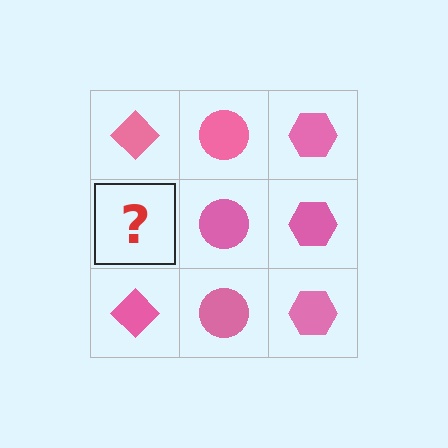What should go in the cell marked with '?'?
The missing cell should contain a pink diamond.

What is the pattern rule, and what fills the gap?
The rule is that each column has a consistent shape. The gap should be filled with a pink diamond.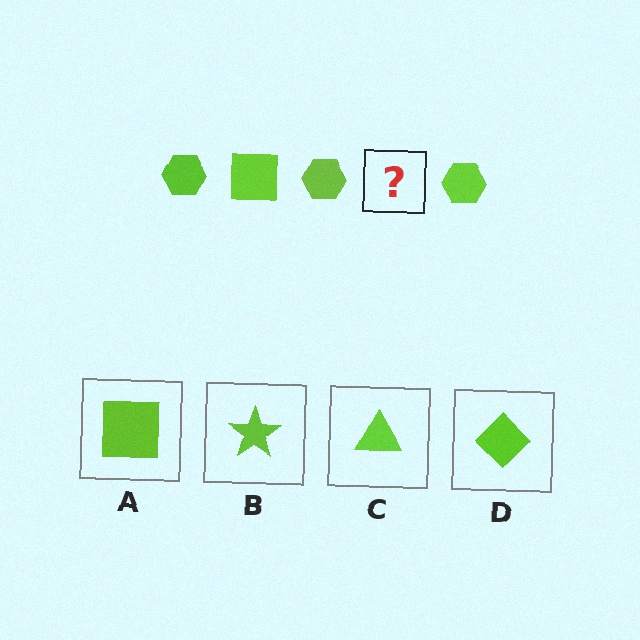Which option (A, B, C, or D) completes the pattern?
A.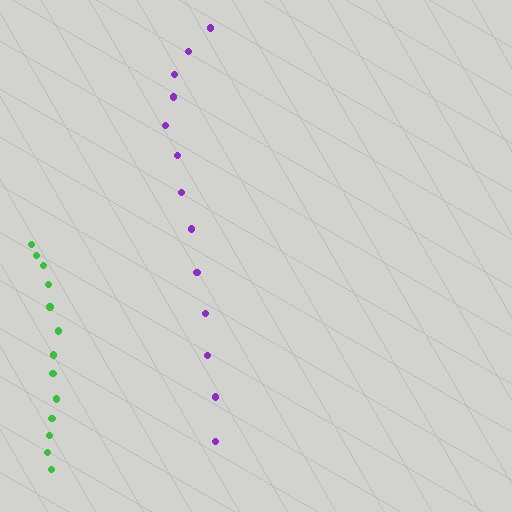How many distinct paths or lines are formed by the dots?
There are 2 distinct paths.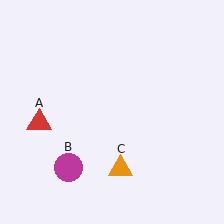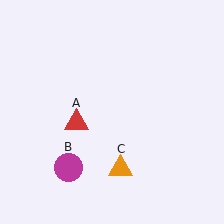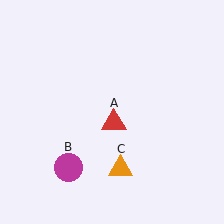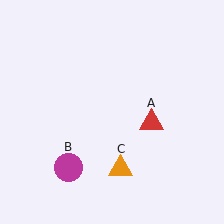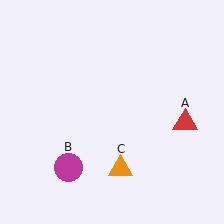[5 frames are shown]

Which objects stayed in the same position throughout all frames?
Magenta circle (object B) and orange triangle (object C) remained stationary.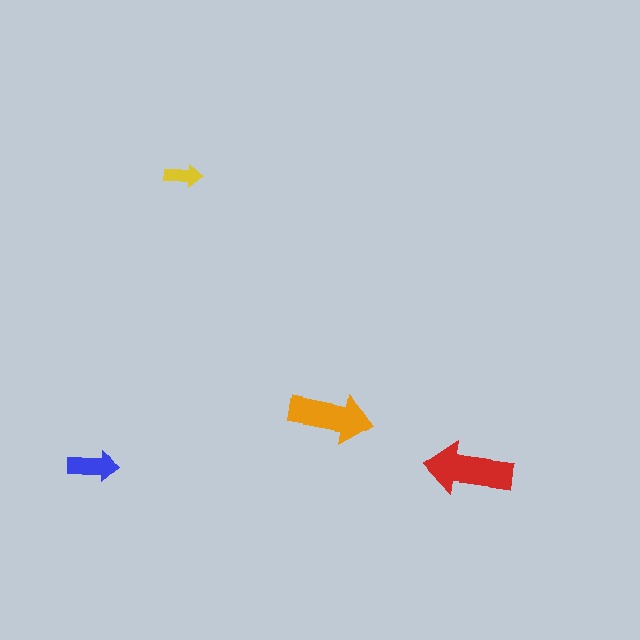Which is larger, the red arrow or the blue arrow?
The red one.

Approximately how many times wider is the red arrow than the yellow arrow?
About 2.5 times wider.